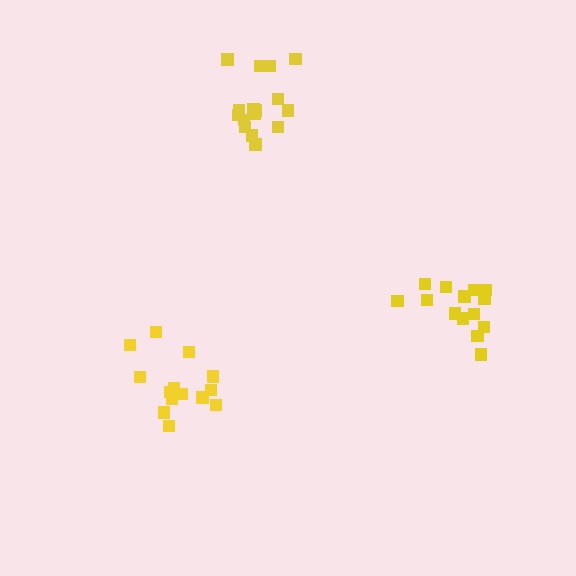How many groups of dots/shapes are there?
There are 3 groups.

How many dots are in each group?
Group 1: 16 dots, Group 2: 14 dots, Group 3: 14 dots (44 total).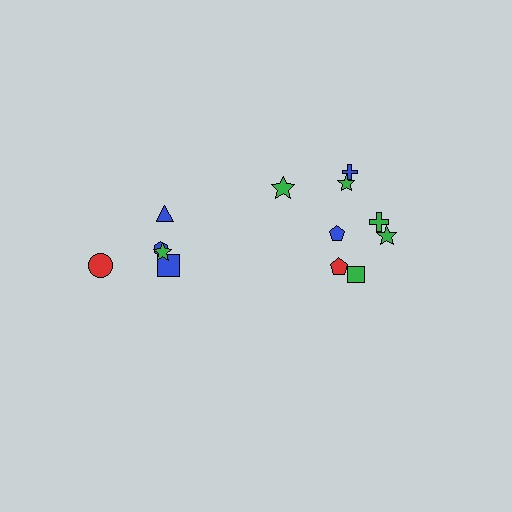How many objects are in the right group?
There are 8 objects.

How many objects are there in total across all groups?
There are 13 objects.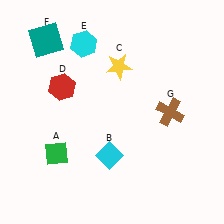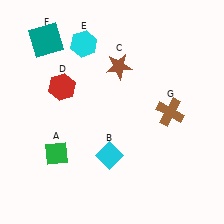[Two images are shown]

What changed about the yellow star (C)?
In Image 1, C is yellow. In Image 2, it changed to brown.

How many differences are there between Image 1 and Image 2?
There is 1 difference between the two images.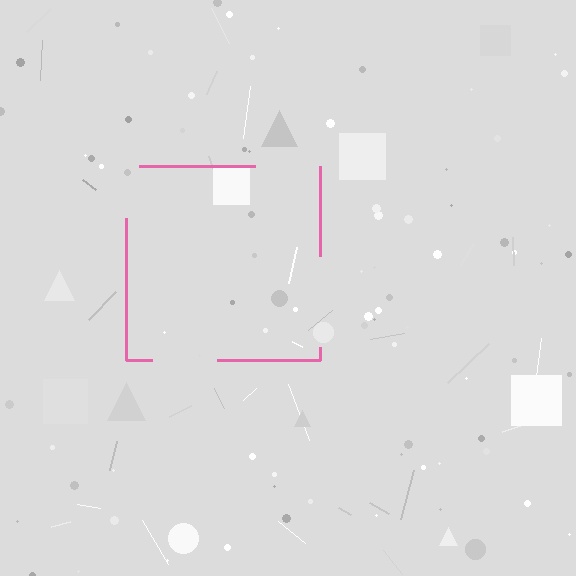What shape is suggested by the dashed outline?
The dashed outline suggests a square.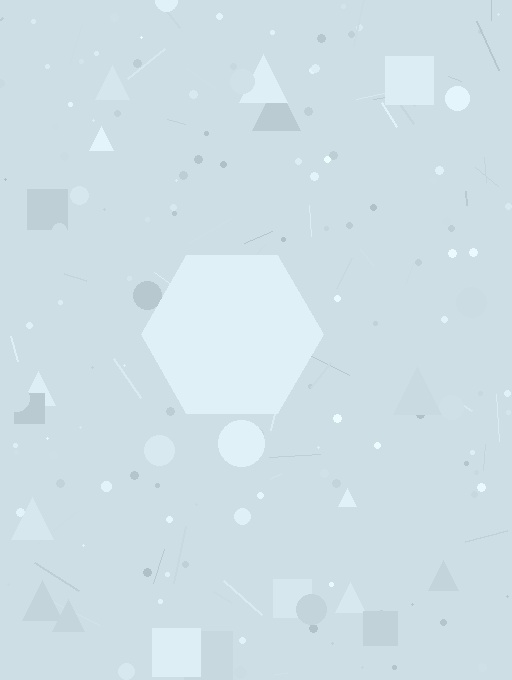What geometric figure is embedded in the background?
A hexagon is embedded in the background.